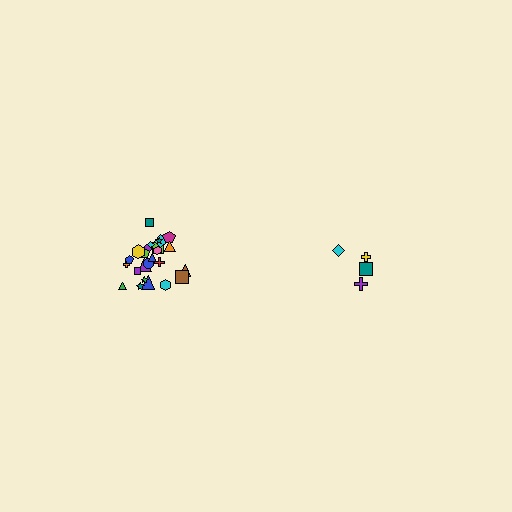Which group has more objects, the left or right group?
The left group.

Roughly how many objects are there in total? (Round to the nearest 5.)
Roughly 30 objects in total.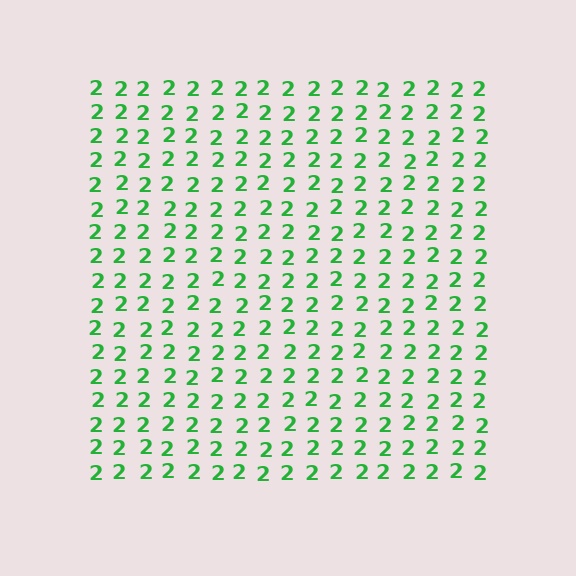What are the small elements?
The small elements are digit 2's.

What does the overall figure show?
The overall figure shows a square.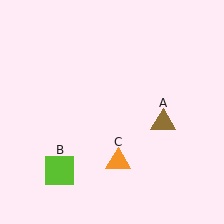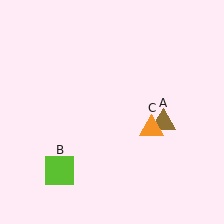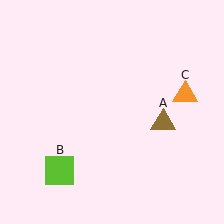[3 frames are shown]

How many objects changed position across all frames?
1 object changed position: orange triangle (object C).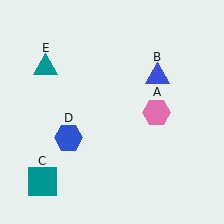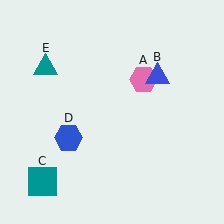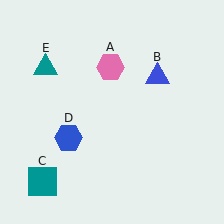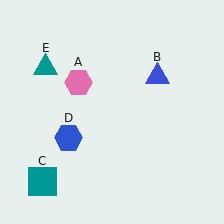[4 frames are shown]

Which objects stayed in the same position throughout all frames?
Blue triangle (object B) and teal square (object C) and blue hexagon (object D) and teal triangle (object E) remained stationary.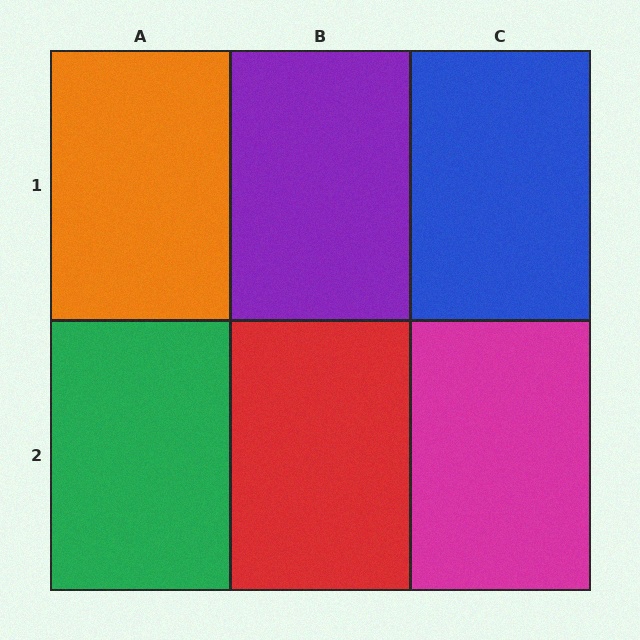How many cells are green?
1 cell is green.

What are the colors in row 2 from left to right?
Green, red, magenta.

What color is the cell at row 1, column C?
Blue.